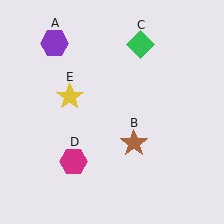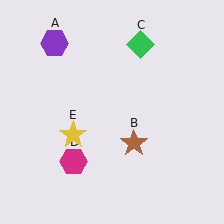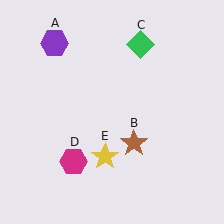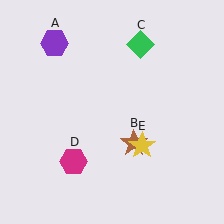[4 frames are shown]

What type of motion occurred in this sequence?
The yellow star (object E) rotated counterclockwise around the center of the scene.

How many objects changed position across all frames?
1 object changed position: yellow star (object E).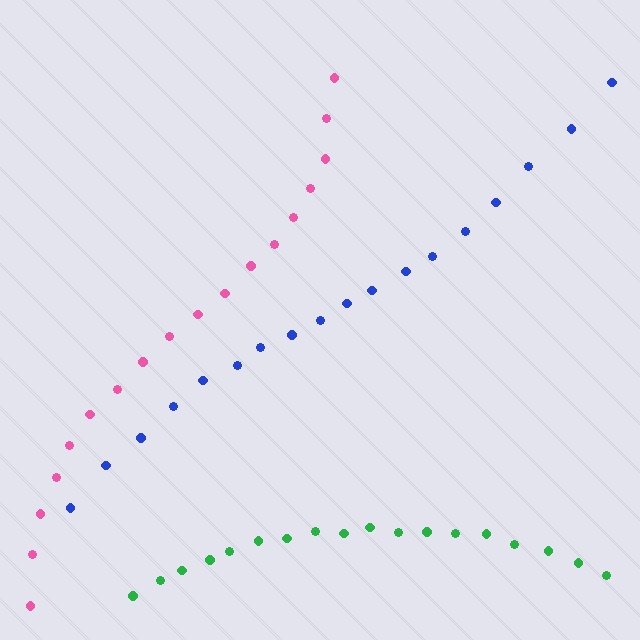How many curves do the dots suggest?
There are 3 distinct paths.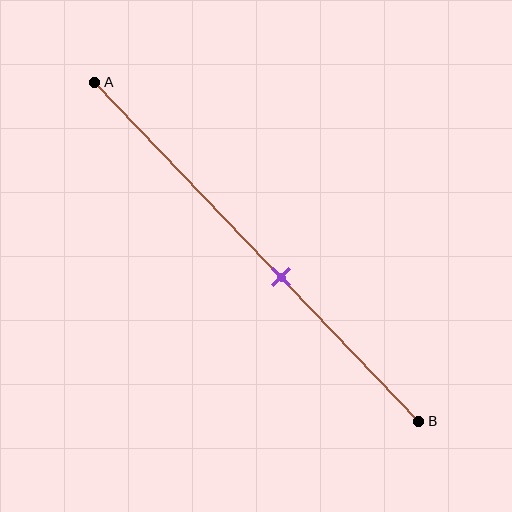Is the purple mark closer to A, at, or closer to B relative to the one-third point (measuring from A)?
The purple mark is closer to point B than the one-third point of segment AB.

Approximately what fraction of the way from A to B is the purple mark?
The purple mark is approximately 60% of the way from A to B.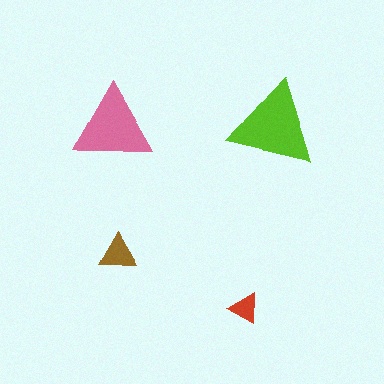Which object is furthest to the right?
The lime triangle is rightmost.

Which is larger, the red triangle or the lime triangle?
The lime one.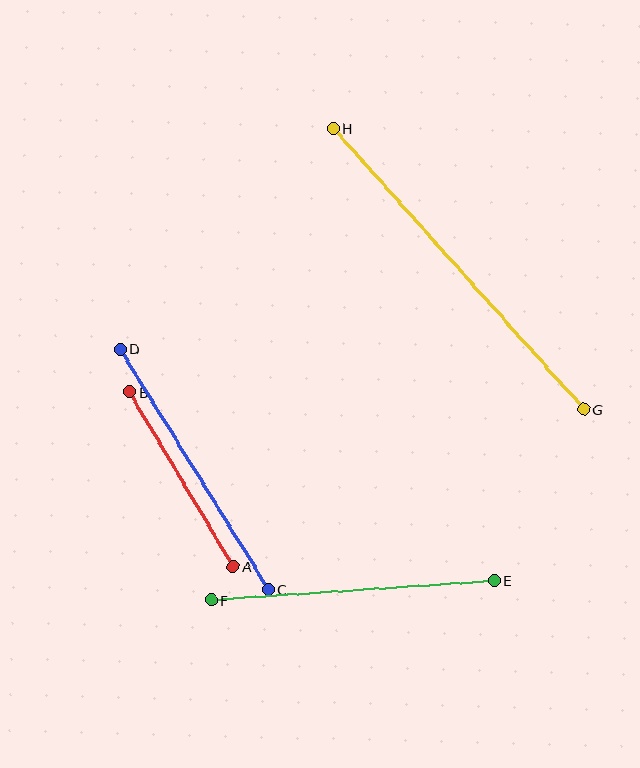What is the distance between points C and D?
The distance is approximately 282 pixels.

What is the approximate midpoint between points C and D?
The midpoint is at approximately (194, 469) pixels.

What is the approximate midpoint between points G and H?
The midpoint is at approximately (458, 269) pixels.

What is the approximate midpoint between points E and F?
The midpoint is at approximately (353, 590) pixels.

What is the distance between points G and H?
The distance is approximately 376 pixels.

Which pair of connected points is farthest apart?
Points G and H are farthest apart.